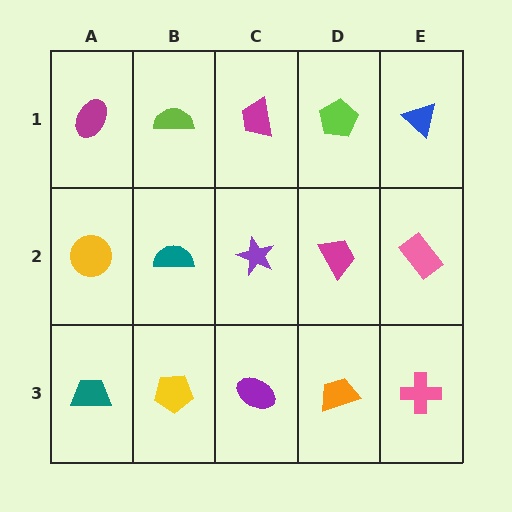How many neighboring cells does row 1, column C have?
3.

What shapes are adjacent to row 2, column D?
A lime pentagon (row 1, column D), an orange trapezoid (row 3, column D), a purple star (row 2, column C), a pink rectangle (row 2, column E).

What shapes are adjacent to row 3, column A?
A yellow circle (row 2, column A), a yellow pentagon (row 3, column B).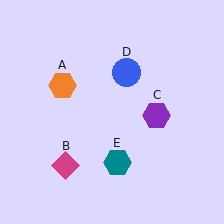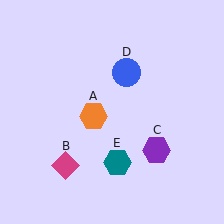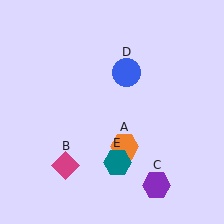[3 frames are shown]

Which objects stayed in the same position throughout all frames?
Magenta diamond (object B) and blue circle (object D) and teal hexagon (object E) remained stationary.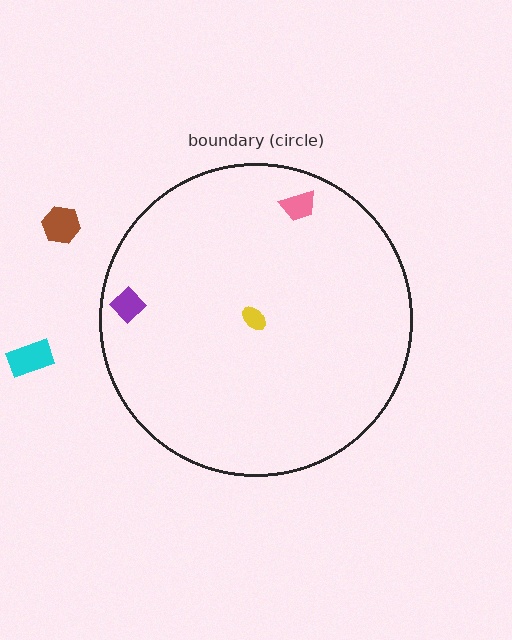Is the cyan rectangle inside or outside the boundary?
Outside.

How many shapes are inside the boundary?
3 inside, 2 outside.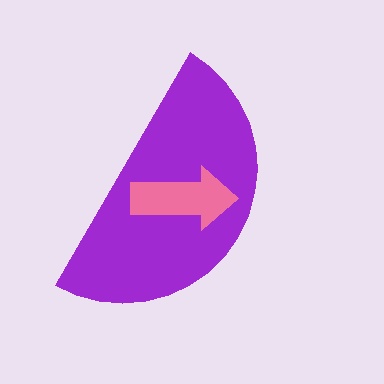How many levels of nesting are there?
2.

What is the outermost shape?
The purple semicircle.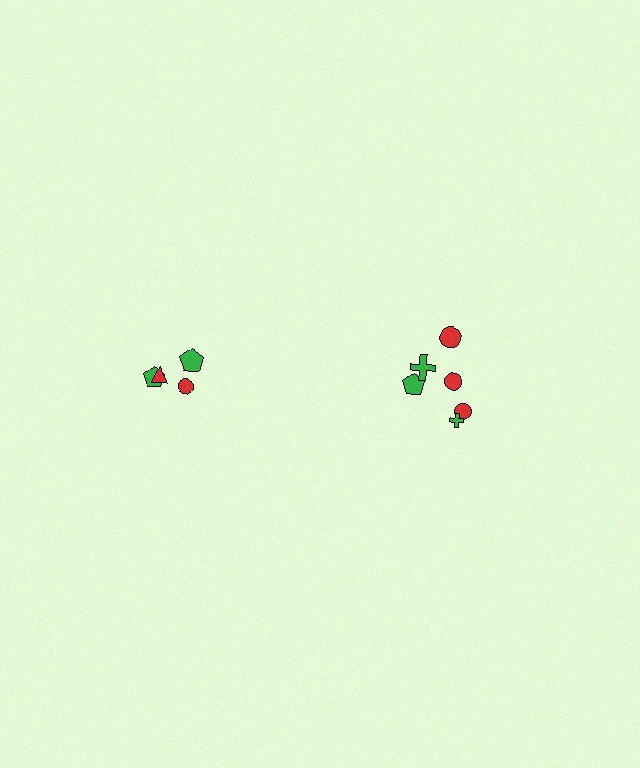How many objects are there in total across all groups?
There are 10 objects.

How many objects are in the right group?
There are 6 objects.